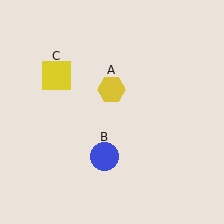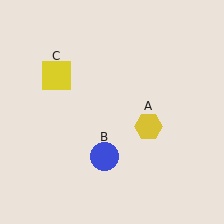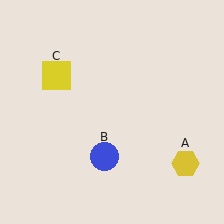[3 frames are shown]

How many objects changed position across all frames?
1 object changed position: yellow hexagon (object A).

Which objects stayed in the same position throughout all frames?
Blue circle (object B) and yellow square (object C) remained stationary.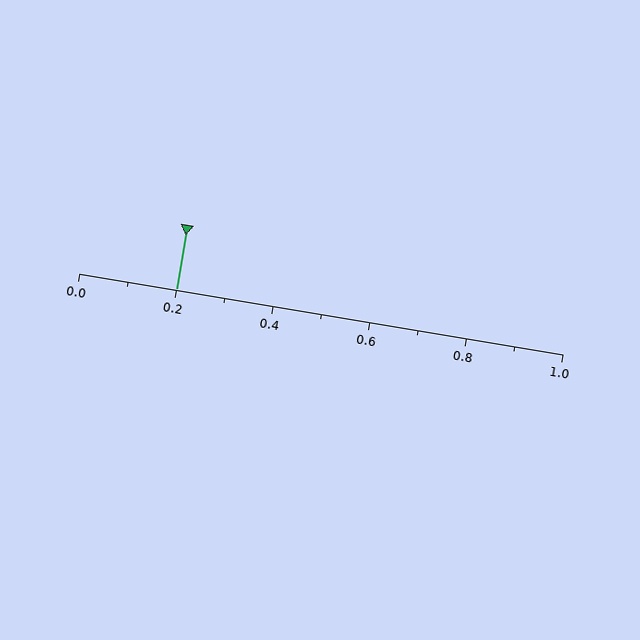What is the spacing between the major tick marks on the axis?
The major ticks are spaced 0.2 apart.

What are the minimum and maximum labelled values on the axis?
The axis runs from 0.0 to 1.0.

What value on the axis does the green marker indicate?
The marker indicates approximately 0.2.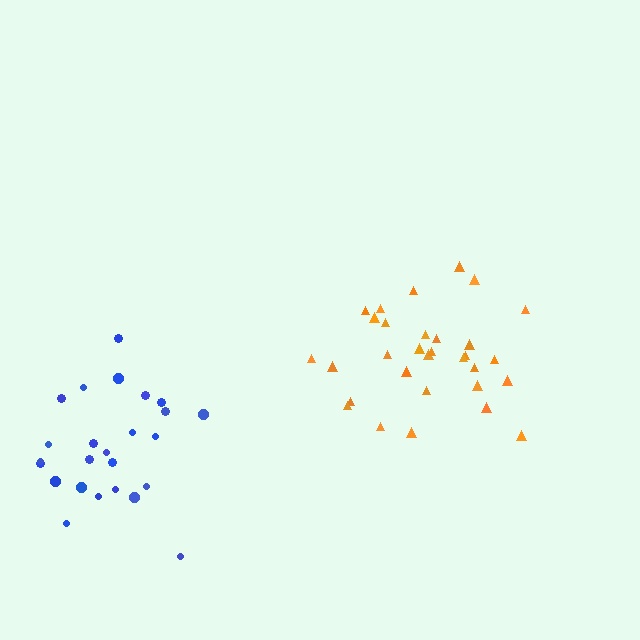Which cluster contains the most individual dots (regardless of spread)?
Orange (31).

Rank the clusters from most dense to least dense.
orange, blue.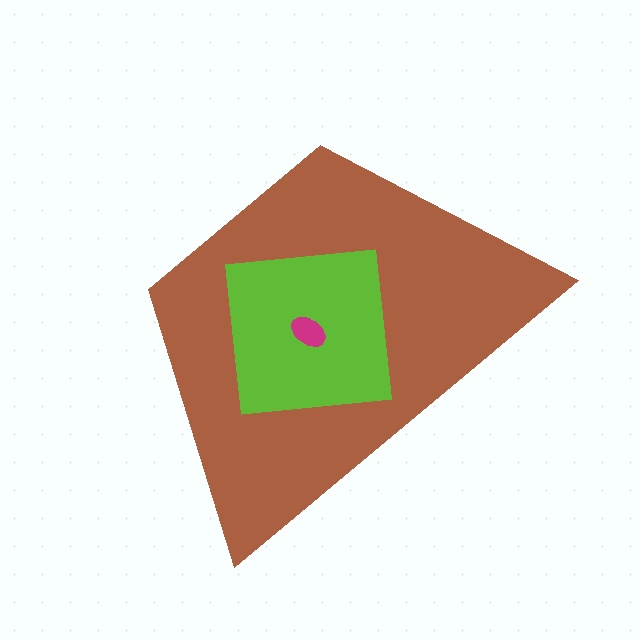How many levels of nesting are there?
3.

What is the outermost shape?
The brown trapezoid.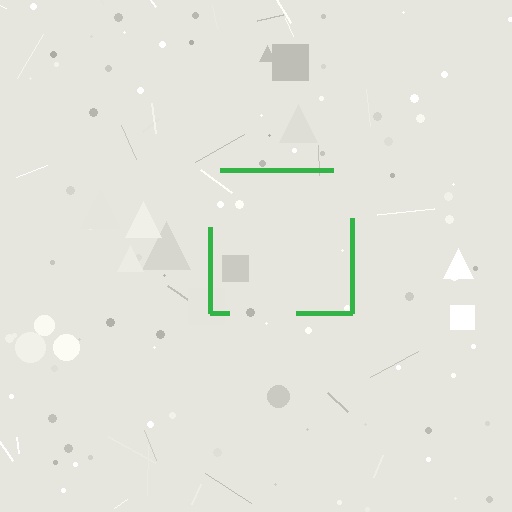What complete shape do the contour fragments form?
The contour fragments form a square.